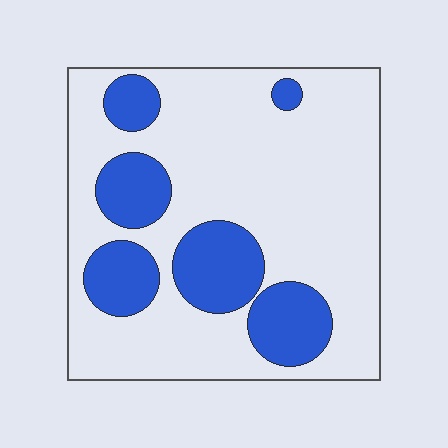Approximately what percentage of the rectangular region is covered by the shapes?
Approximately 25%.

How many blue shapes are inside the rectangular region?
6.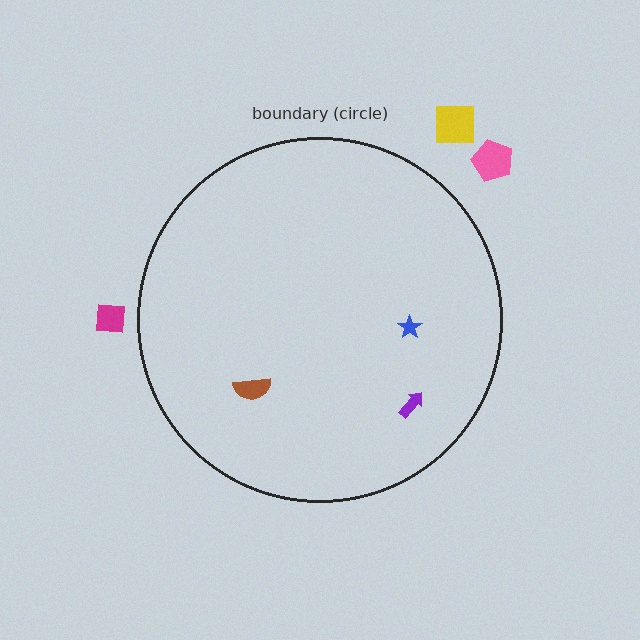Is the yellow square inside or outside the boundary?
Outside.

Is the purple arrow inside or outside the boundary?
Inside.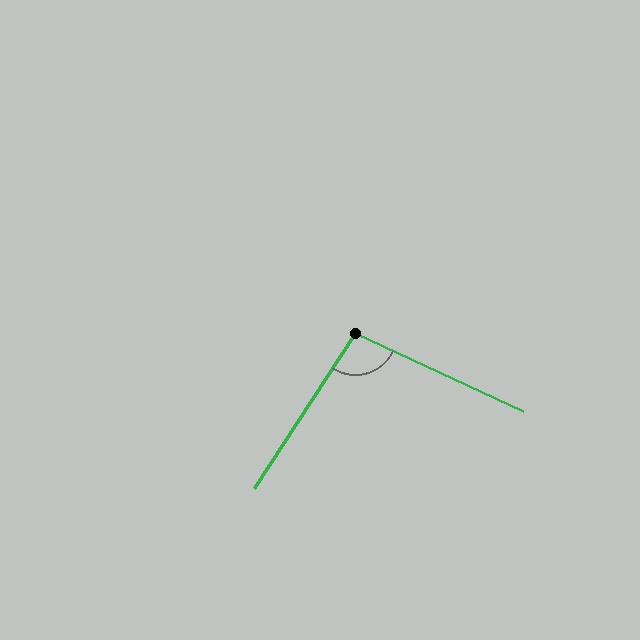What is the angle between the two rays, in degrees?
Approximately 98 degrees.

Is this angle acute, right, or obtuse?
It is obtuse.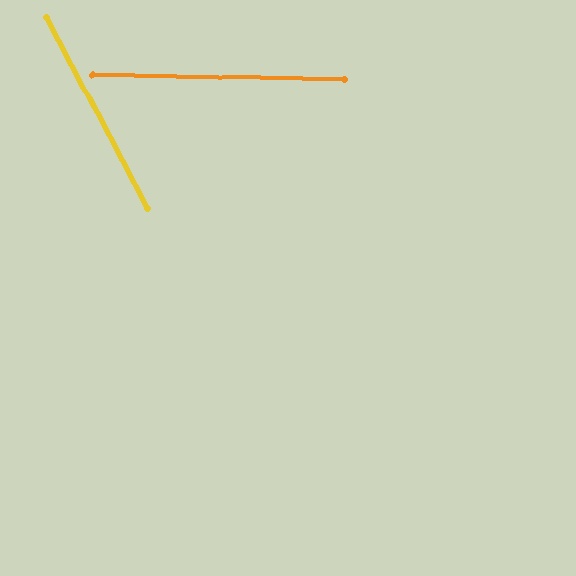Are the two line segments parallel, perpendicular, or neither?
Neither parallel nor perpendicular — they differ by about 61°.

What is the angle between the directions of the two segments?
Approximately 61 degrees.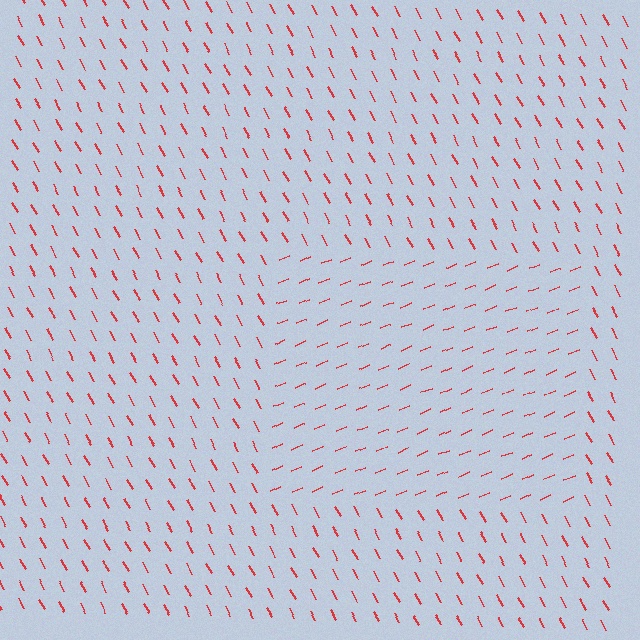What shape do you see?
I see a rectangle.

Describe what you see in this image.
The image is filled with small red line segments. A rectangle region in the image has lines oriented differently from the surrounding lines, creating a visible texture boundary.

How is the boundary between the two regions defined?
The boundary is defined purely by a change in line orientation (approximately 83 degrees difference). All lines are the same color and thickness.